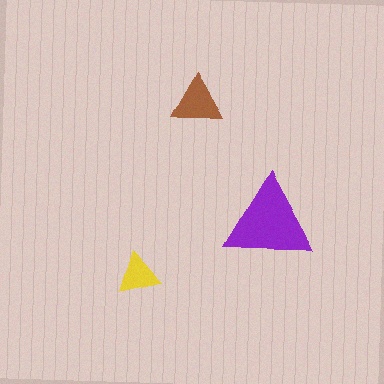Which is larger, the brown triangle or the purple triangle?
The purple one.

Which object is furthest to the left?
The yellow triangle is leftmost.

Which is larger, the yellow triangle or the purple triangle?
The purple one.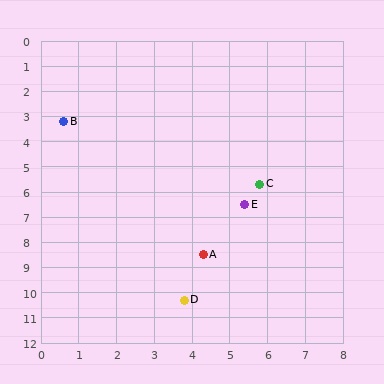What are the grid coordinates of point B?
Point B is at approximately (0.6, 3.2).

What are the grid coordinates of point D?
Point D is at approximately (3.8, 10.3).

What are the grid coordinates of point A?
Point A is at approximately (4.3, 8.5).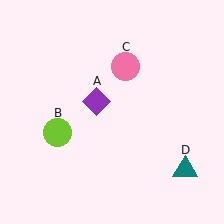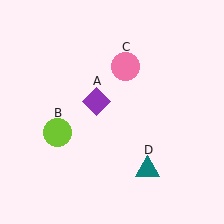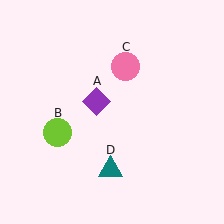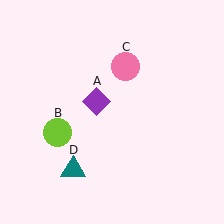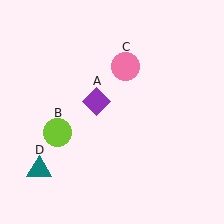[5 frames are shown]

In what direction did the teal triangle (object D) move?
The teal triangle (object D) moved left.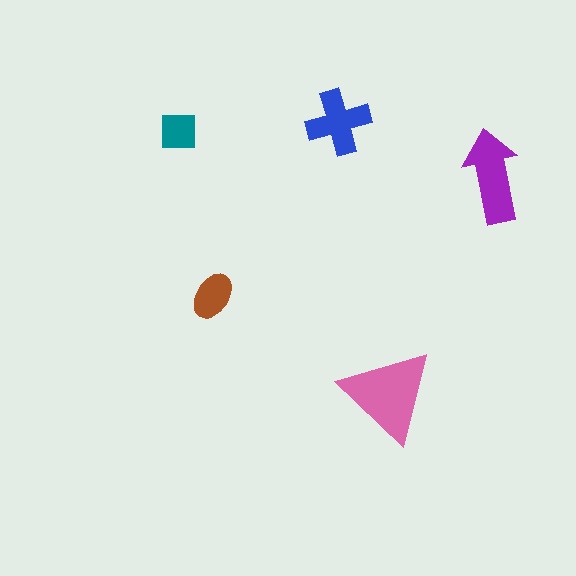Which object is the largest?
The pink triangle.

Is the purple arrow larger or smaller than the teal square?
Larger.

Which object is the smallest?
The teal square.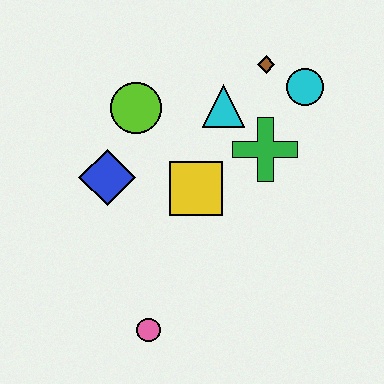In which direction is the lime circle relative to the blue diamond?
The lime circle is above the blue diamond.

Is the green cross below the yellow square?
No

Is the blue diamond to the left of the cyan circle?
Yes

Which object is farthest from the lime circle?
The pink circle is farthest from the lime circle.